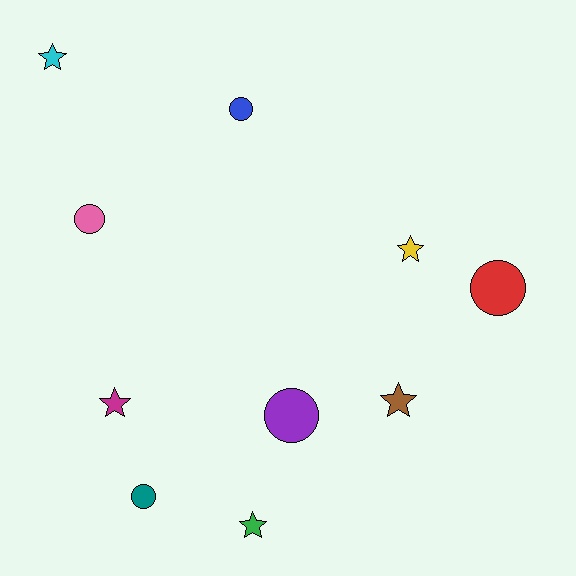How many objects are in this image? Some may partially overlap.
There are 10 objects.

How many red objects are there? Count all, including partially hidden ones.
There is 1 red object.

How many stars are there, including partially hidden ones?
There are 5 stars.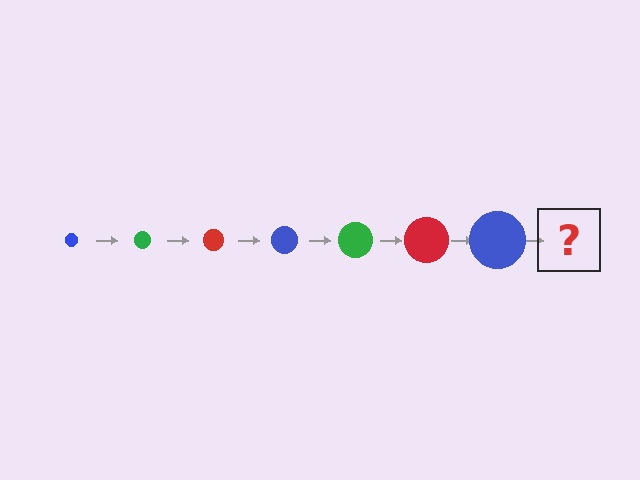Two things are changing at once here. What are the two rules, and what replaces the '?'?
The two rules are that the circle grows larger each step and the color cycles through blue, green, and red. The '?' should be a green circle, larger than the previous one.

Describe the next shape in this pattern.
It should be a green circle, larger than the previous one.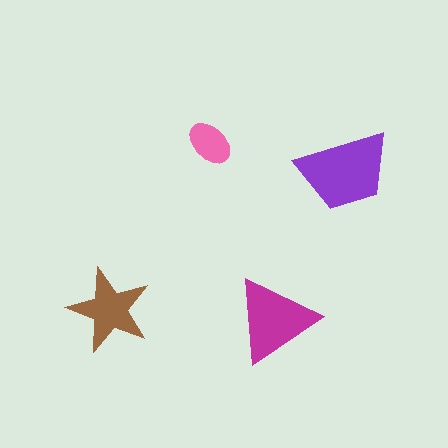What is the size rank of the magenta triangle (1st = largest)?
2nd.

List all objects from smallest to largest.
The pink ellipse, the brown star, the magenta triangle, the purple trapezoid.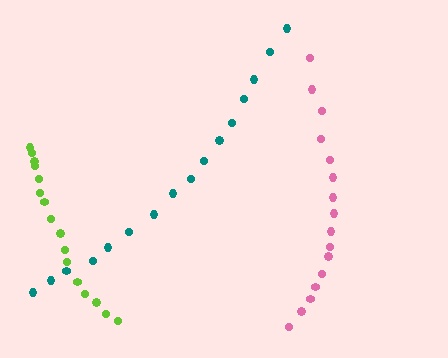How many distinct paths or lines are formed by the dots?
There are 3 distinct paths.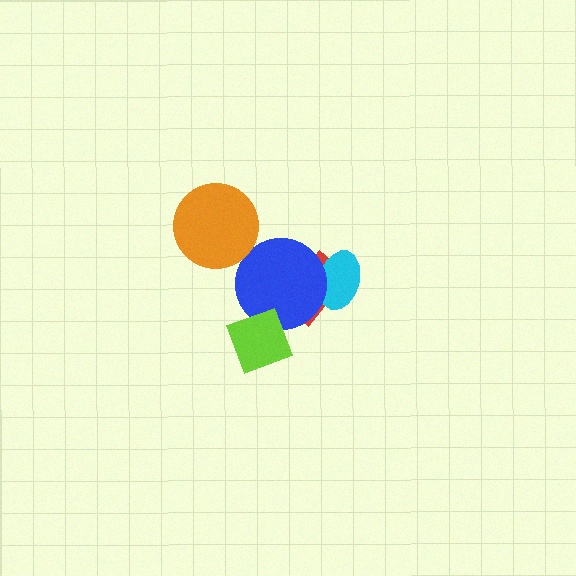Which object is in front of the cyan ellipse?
The blue circle is in front of the cyan ellipse.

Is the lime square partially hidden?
No, no other shape covers it.